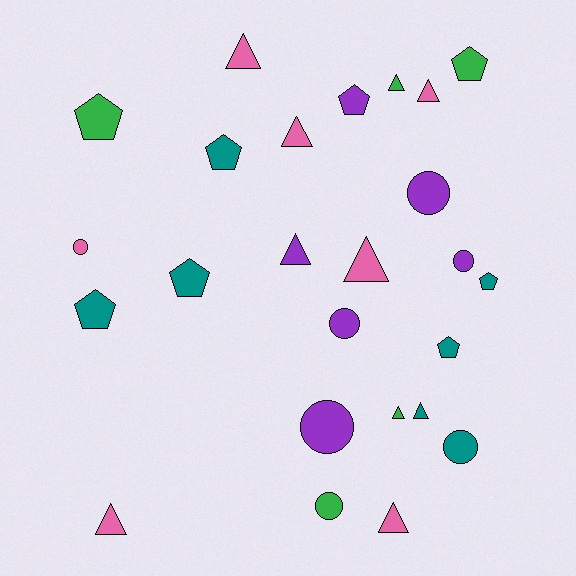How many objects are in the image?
There are 25 objects.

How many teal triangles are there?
There is 1 teal triangle.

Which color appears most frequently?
Pink, with 7 objects.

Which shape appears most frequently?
Triangle, with 10 objects.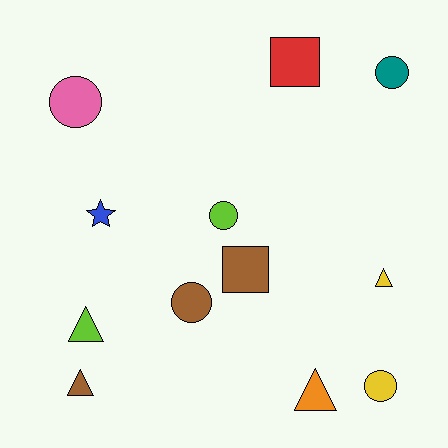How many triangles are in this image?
There are 4 triangles.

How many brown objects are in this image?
There are 3 brown objects.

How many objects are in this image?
There are 12 objects.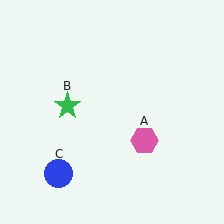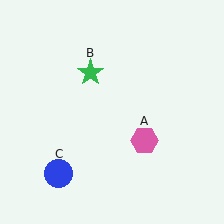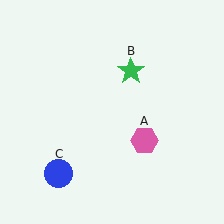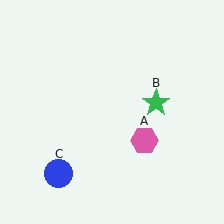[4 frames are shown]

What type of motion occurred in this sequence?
The green star (object B) rotated clockwise around the center of the scene.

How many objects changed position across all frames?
1 object changed position: green star (object B).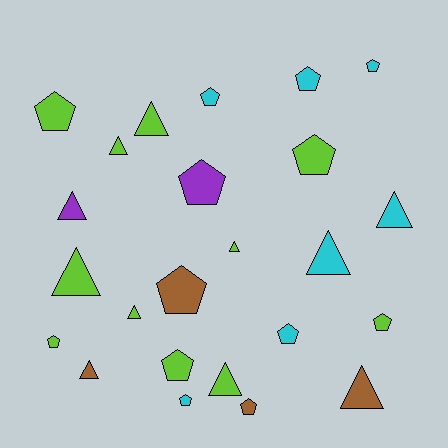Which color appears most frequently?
Lime, with 11 objects.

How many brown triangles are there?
There are 2 brown triangles.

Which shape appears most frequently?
Pentagon, with 13 objects.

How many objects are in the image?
There are 24 objects.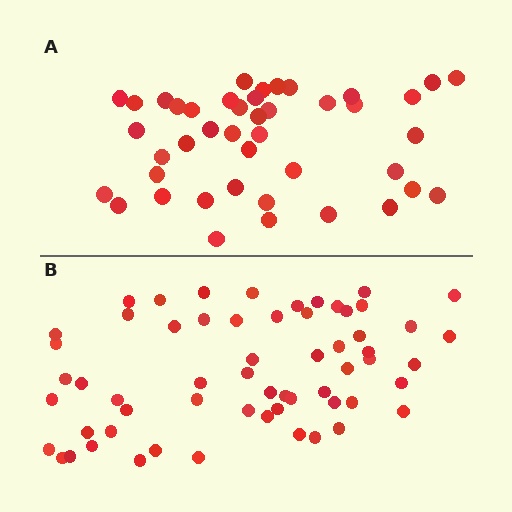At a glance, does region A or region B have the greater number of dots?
Region B (the bottom region) has more dots.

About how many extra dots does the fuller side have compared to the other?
Region B has approximately 15 more dots than region A.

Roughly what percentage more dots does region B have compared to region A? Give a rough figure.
About 40% more.